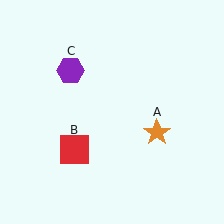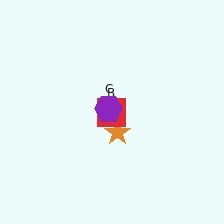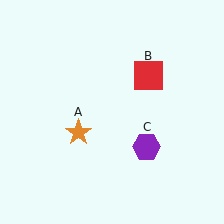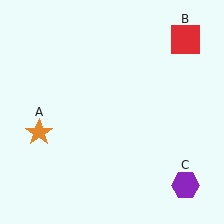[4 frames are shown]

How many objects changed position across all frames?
3 objects changed position: orange star (object A), red square (object B), purple hexagon (object C).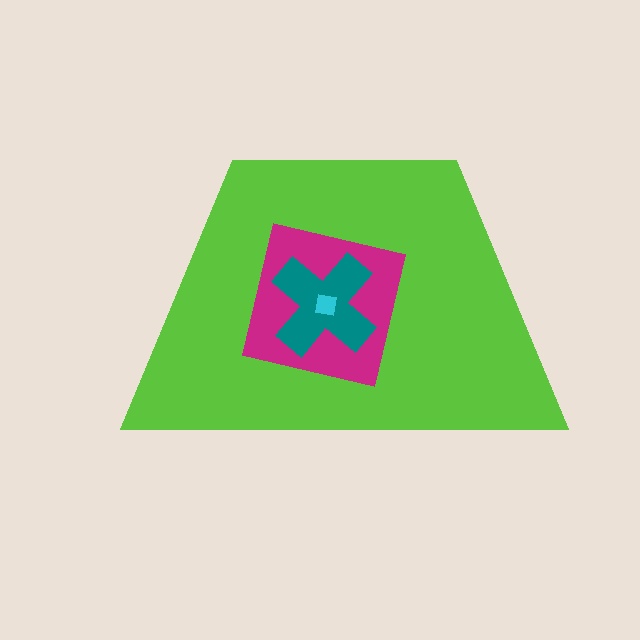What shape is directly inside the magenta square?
The teal cross.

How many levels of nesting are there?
4.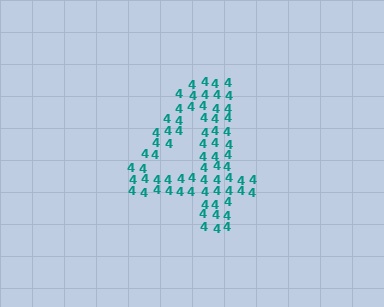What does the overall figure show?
The overall figure shows the digit 4.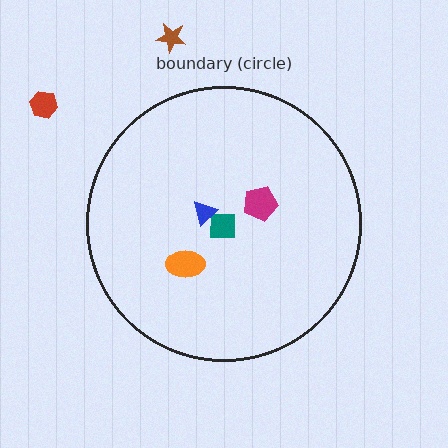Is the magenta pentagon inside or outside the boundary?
Inside.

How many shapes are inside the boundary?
4 inside, 2 outside.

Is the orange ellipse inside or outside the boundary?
Inside.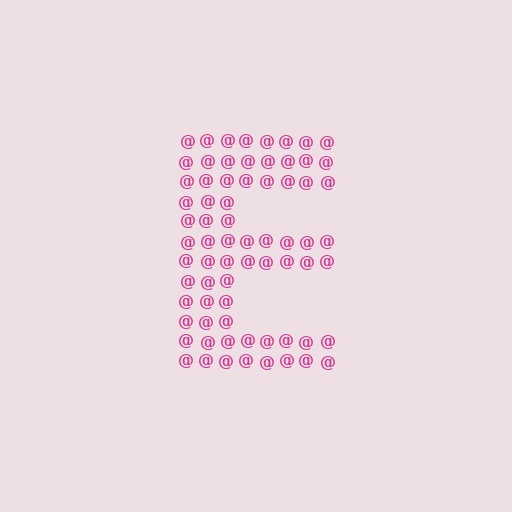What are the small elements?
The small elements are at signs.